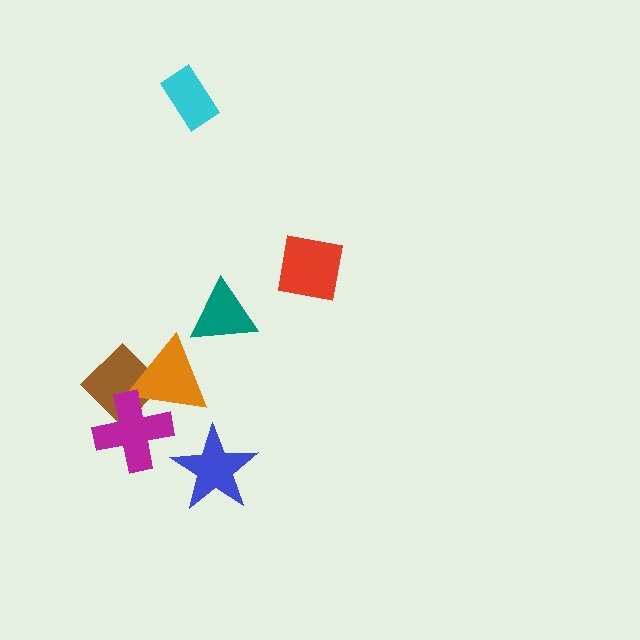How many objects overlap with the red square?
0 objects overlap with the red square.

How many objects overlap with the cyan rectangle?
0 objects overlap with the cyan rectangle.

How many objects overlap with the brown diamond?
2 objects overlap with the brown diamond.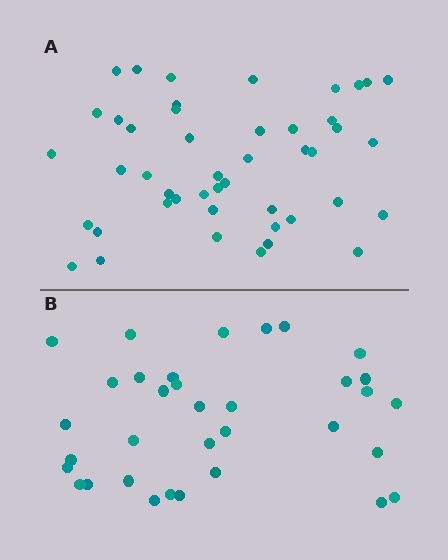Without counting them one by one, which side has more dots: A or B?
Region A (the top region) has more dots.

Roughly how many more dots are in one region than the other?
Region A has roughly 12 or so more dots than region B.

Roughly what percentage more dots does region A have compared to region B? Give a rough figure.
About 35% more.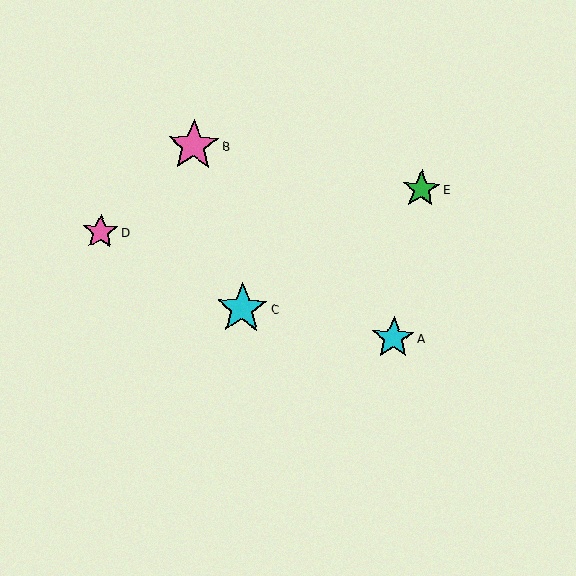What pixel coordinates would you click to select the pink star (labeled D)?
Click at (100, 232) to select the pink star D.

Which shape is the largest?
The pink star (labeled B) is the largest.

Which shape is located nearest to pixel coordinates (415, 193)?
The green star (labeled E) at (421, 189) is nearest to that location.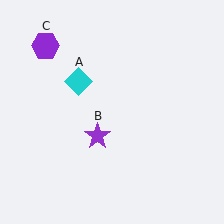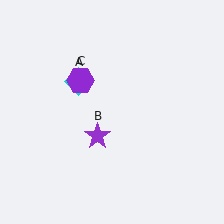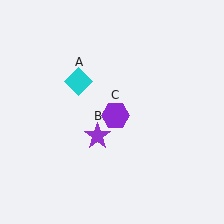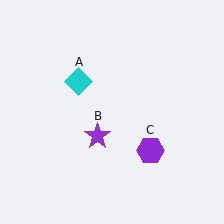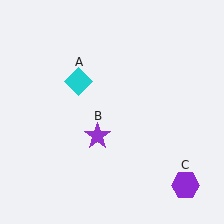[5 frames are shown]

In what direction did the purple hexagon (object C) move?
The purple hexagon (object C) moved down and to the right.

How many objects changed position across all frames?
1 object changed position: purple hexagon (object C).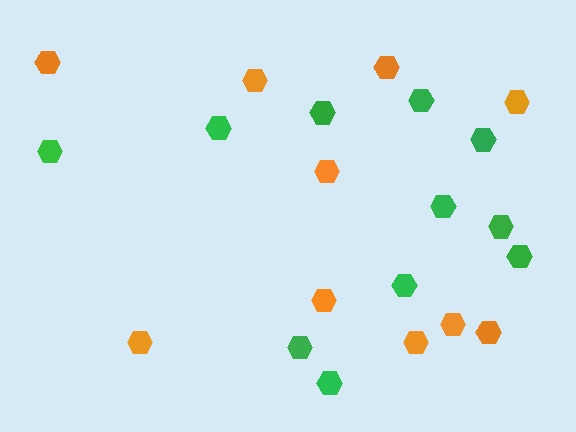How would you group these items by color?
There are 2 groups: one group of green hexagons (11) and one group of orange hexagons (10).